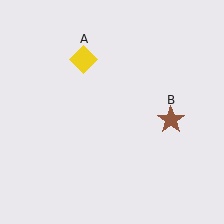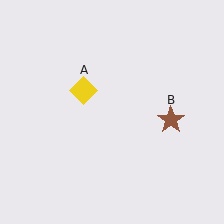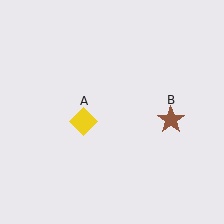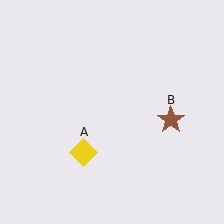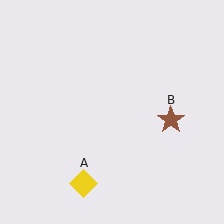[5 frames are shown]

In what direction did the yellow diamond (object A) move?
The yellow diamond (object A) moved down.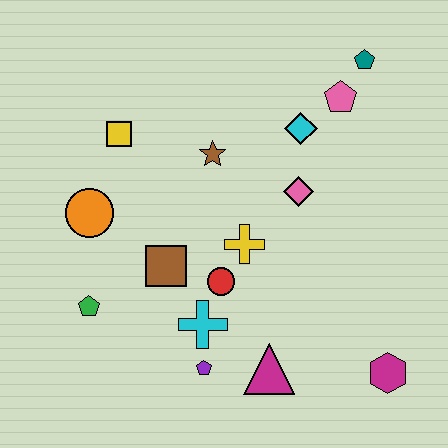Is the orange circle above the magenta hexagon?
Yes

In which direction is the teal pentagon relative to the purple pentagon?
The teal pentagon is above the purple pentagon.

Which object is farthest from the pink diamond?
The green pentagon is farthest from the pink diamond.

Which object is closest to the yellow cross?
The red circle is closest to the yellow cross.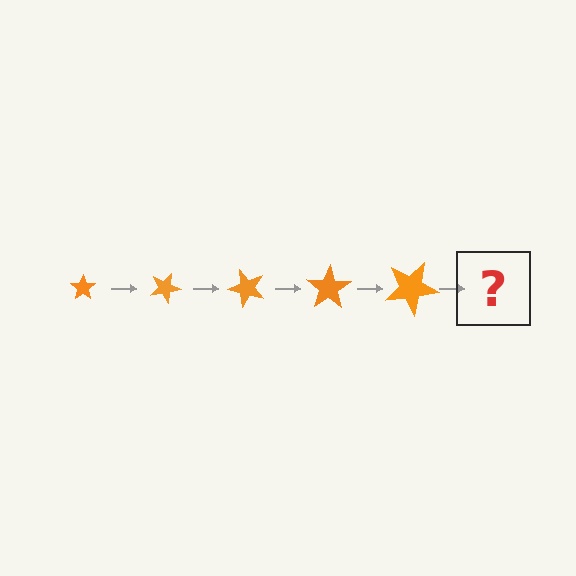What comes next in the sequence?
The next element should be a star, larger than the previous one and rotated 125 degrees from the start.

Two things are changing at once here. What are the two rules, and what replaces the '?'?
The two rules are that the star grows larger each step and it rotates 25 degrees each step. The '?' should be a star, larger than the previous one and rotated 125 degrees from the start.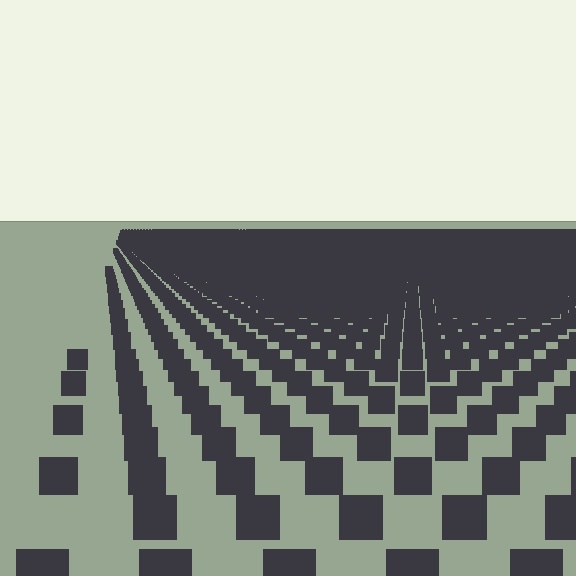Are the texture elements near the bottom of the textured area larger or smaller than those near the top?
Larger. Near the bottom, elements are closer to the viewer and appear at a bigger on-screen size.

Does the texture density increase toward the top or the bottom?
Density increases toward the top.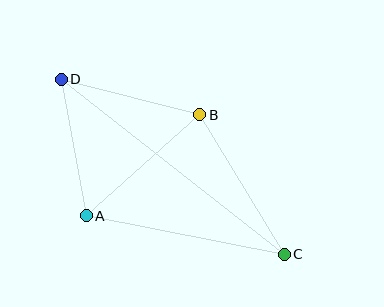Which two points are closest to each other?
Points A and D are closest to each other.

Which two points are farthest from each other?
Points C and D are farthest from each other.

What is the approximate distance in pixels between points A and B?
The distance between A and B is approximately 152 pixels.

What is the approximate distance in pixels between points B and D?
The distance between B and D is approximately 143 pixels.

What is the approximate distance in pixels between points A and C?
The distance between A and C is approximately 201 pixels.